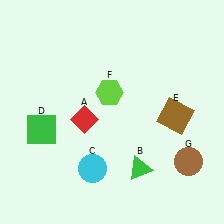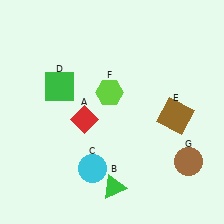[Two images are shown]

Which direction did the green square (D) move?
The green square (D) moved up.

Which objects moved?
The objects that moved are: the green triangle (B), the green square (D).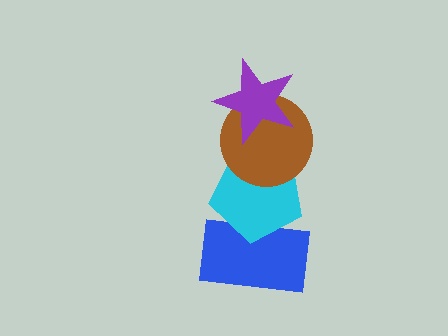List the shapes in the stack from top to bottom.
From top to bottom: the purple star, the brown circle, the cyan pentagon, the blue rectangle.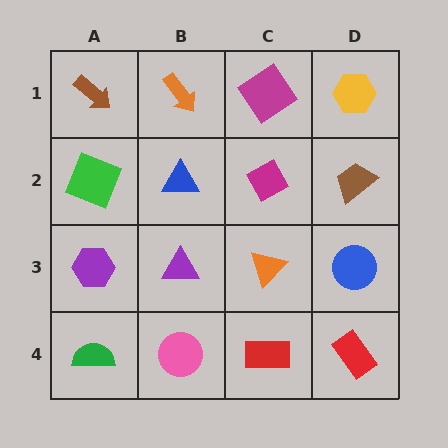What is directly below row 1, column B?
A blue triangle.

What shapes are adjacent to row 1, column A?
A green square (row 2, column A), an orange arrow (row 1, column B).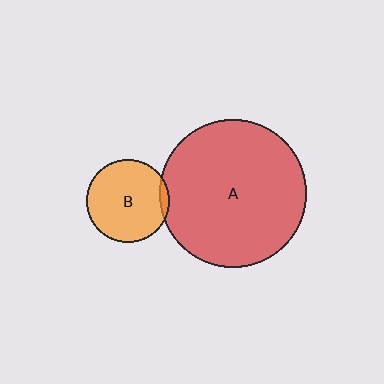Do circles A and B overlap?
Yes.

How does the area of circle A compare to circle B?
Approximately 3.1 times.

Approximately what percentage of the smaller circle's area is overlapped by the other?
Approximately 5%.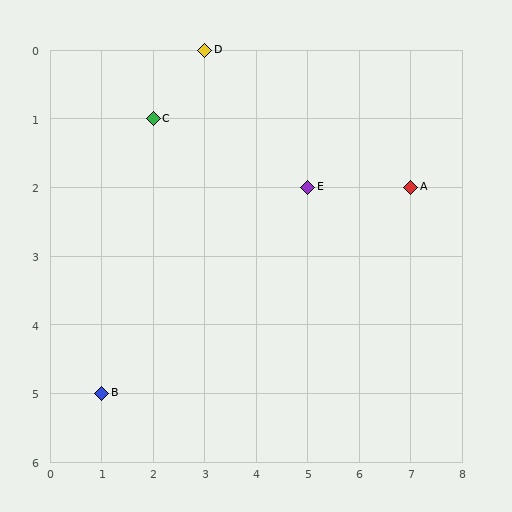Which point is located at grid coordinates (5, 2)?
Point E is at (5, 2).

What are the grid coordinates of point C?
Point C is at grid coordinates (2, 1).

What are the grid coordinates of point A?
Point A is at grid coordinates (7, 2).